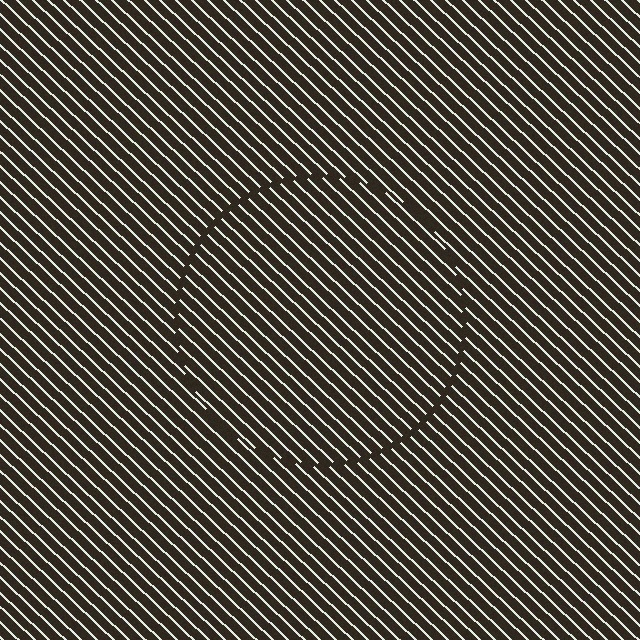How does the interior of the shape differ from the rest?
The interior of the shape contains the same grating, shifted by half a period — the contour is defined by the phase discontinuity where line-ends from the inner and outer gratings abut.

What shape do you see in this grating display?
An illusory circle. The interior of the shape contains the same grating, shifted by half a period — the contour is defined by the phase discontinuity where line-ends from the inner and outer gratings abut.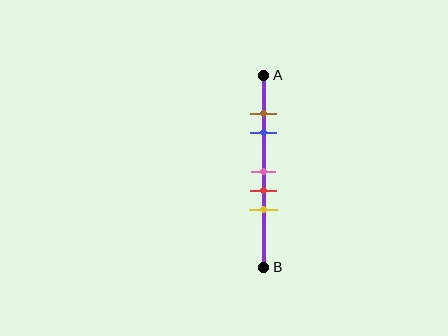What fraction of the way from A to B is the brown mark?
The brown mark is approximately 20% (0.2) of the way from A to B.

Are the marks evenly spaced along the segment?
No, the marks are not evenly spaced.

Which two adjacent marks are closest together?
The brown and blue marks are the closest adjacent pair.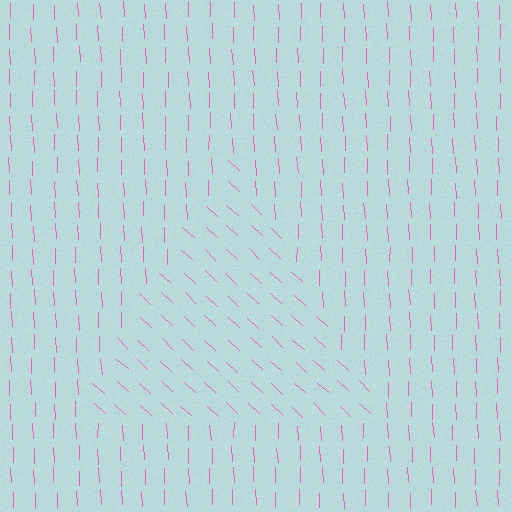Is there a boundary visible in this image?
Yes, there is a texture boundary formed by a change in line orientation.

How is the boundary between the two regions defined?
The boundary is defined purely by a change in line orientation (approximately 45 degrees difference). All lines are the same color and thickness.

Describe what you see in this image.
The image is filled with small pink line segments. A triangle region in the image has lines oriented differently from the surrounding lines, creating a visible texture boundary.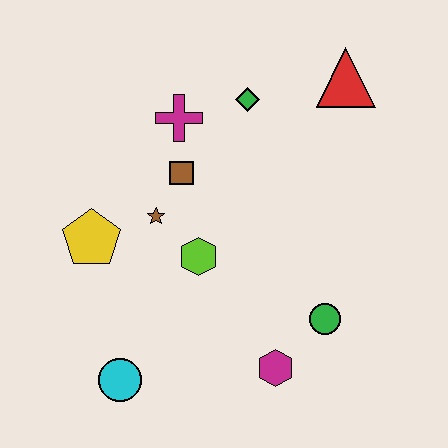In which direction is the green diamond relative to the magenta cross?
The green diamond is to the right of the magenta cross.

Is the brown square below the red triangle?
Yes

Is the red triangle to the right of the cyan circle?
Yes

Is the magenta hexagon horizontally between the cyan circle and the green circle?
Yes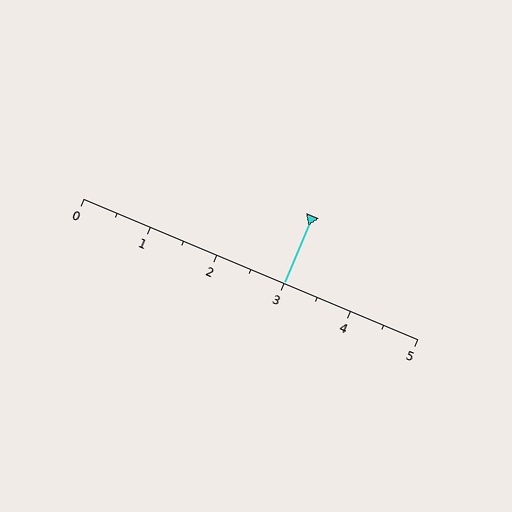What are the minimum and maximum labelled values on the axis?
The axis runs from 0 to 5.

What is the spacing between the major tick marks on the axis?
The major ticks are spaced 1 apart.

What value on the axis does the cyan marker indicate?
The marker indicates approximately 3.